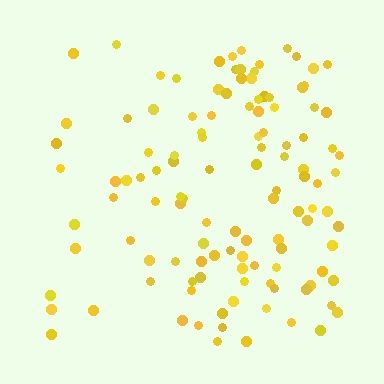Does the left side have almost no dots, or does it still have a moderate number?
Still a moderate number, just noticeably fewer than the right.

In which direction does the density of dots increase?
From left to right, with the right side densest.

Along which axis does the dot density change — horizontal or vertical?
Horizontal.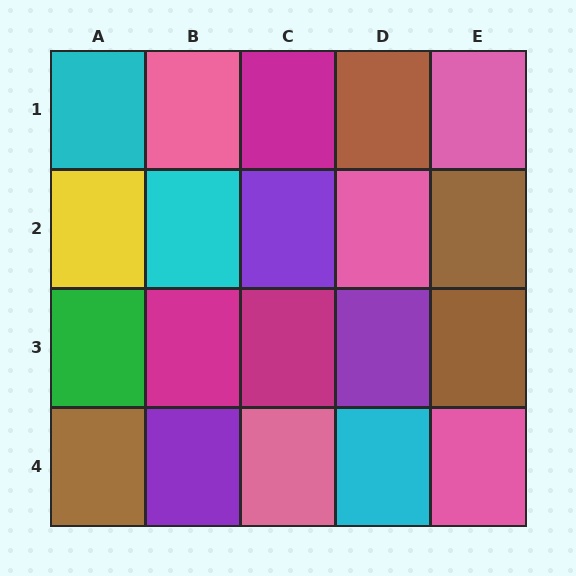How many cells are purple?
3 cells are purple.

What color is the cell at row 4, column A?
Brown.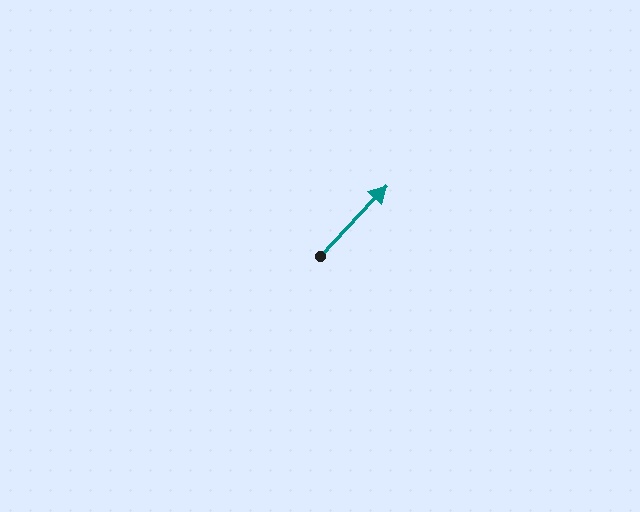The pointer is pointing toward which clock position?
Roughly 1 o'clock.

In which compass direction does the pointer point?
Northeast.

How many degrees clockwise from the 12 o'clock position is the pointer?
Approximately 43 degrees.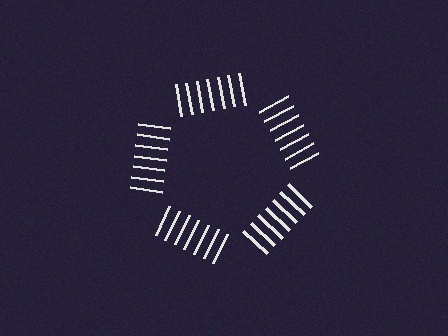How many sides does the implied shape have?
5 sides — the line-ends trace a pentagon.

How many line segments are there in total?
35 — 7 along each of the 5 edges.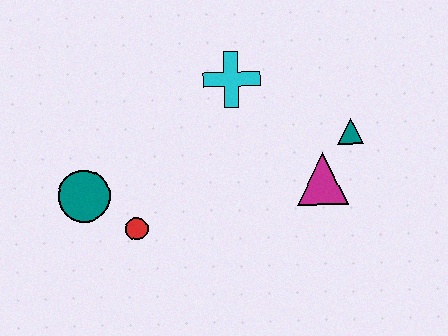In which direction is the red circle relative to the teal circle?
The red circle is to the right of the teal circle.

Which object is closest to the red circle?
The teal circle is closest to the red circle.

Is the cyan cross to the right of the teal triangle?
No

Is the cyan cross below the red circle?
No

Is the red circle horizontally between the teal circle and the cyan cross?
Yes